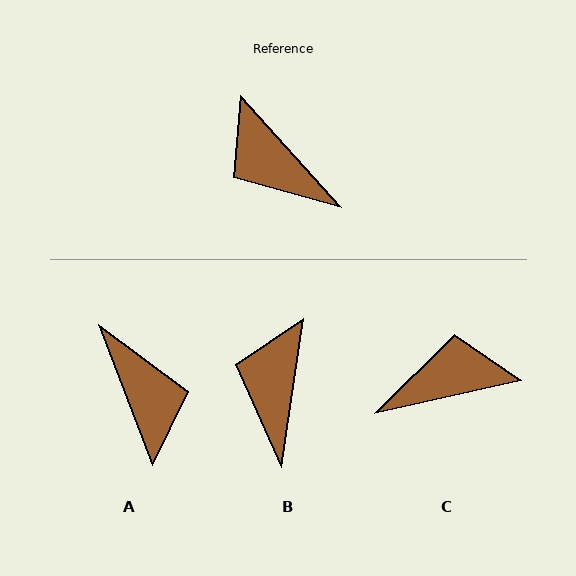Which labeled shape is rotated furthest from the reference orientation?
A, about 158 degrees away.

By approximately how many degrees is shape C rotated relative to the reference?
Approximately 120 degrees clockwise.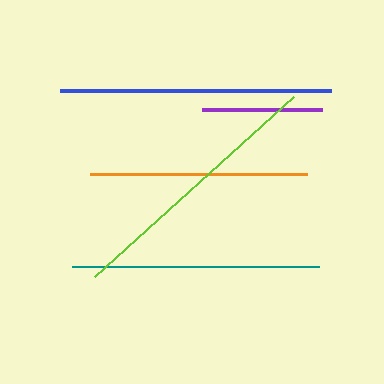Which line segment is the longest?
The blue line is the longest at approximately 271 pixels.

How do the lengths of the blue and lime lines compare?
The blue and lime lines are approximately the same length.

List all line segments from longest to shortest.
From longest to shortest: blue, lime, teal, orange, purple.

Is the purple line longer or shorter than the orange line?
The orange line is longer than the purple line.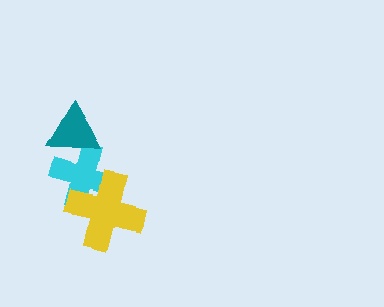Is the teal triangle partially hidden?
No, no other shape covers it.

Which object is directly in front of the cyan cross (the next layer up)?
The teal triangle is directly in front of the cyan cross.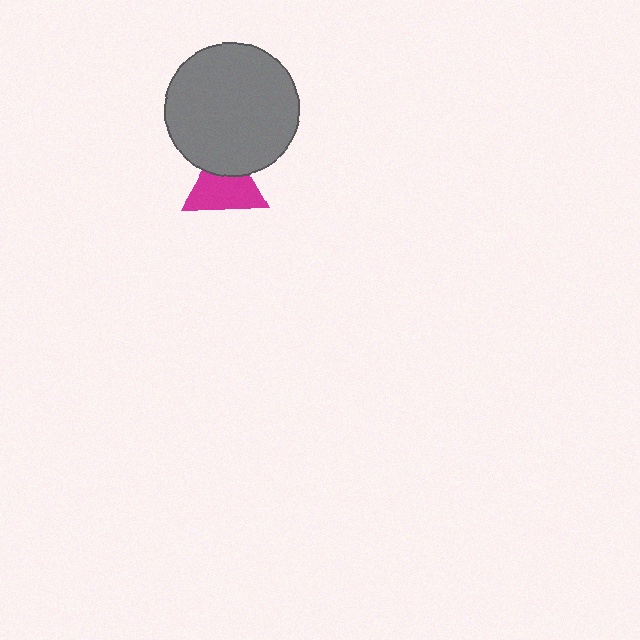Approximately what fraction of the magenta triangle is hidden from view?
Roughly 31% of the magenta triangle is hidden behind the gray circle.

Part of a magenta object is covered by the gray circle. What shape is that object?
It is a triangle.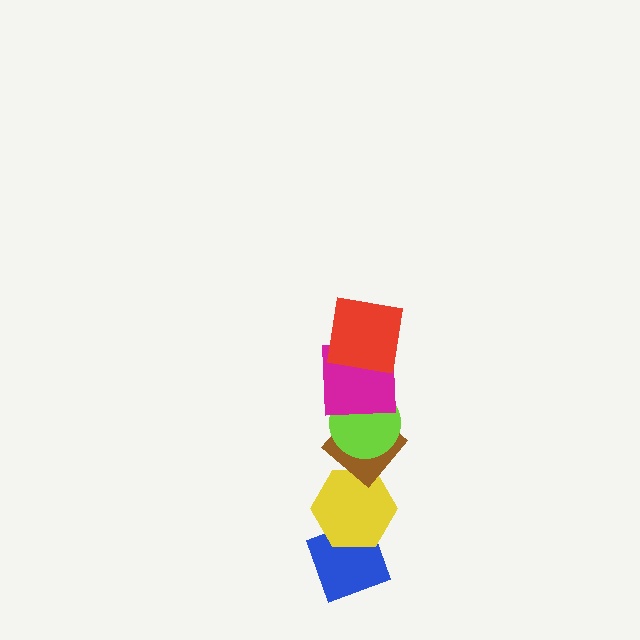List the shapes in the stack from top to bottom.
From top to bottom: the red square, the magenta square, the lime circle, the brown diamond, the yellow hexagon, the blue diamond.